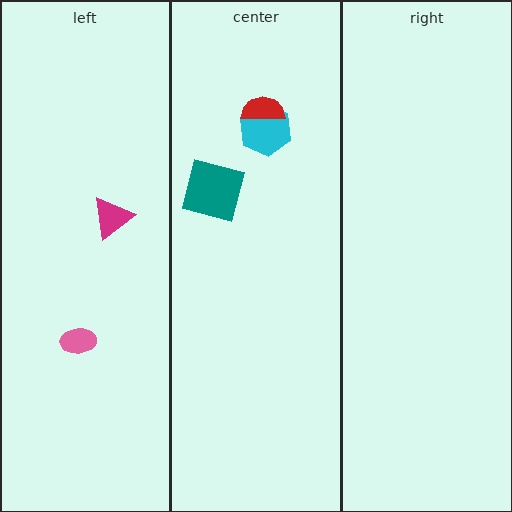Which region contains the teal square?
The center region.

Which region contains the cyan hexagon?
The center region.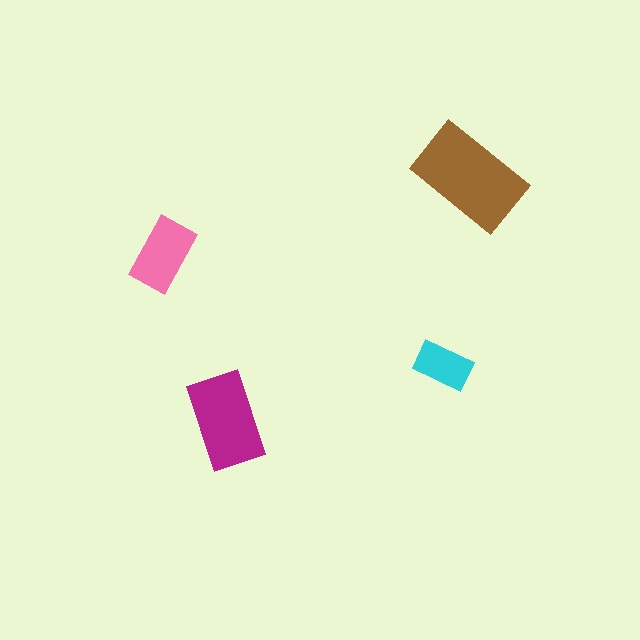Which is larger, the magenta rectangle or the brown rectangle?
The brown one.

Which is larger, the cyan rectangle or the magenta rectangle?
The magenta one.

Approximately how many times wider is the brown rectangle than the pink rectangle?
About 1.5 times wider.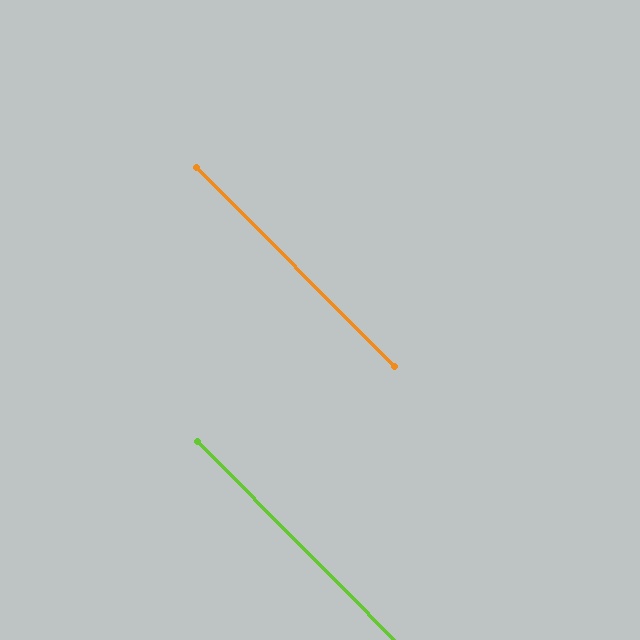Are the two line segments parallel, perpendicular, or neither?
Parallel — their directions differ by only 0.0°.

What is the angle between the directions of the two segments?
Approximately 0 degrees.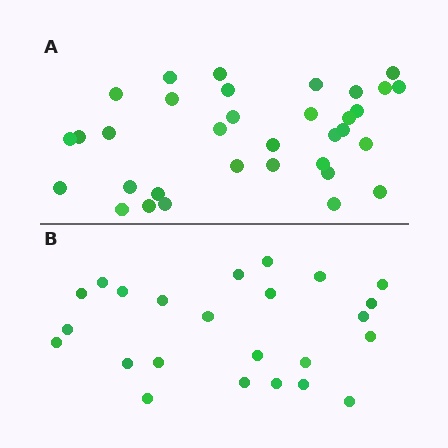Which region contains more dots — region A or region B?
Region A (the top region) has more dots.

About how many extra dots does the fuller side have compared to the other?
Region A has roughly 10 or so more dots than region B.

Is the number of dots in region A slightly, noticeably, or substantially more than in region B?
Region A has noticeably more, but not dramatically so. The ratio is roughly 1.4 to 1.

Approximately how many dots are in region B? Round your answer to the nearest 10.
About 20 dots. (The exact count is 24, which rounds to 20.)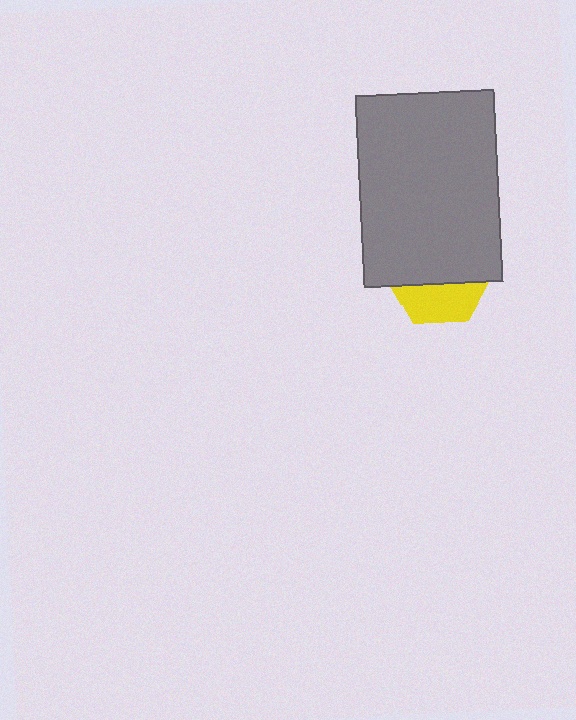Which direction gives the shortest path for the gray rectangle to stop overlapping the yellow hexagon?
Moving up gives the shortest separation.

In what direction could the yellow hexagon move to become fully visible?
The yellow hexagon could move down. That would shift it out from behind the gray rectangle entirely.